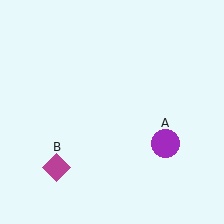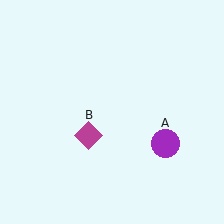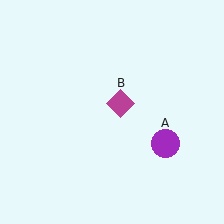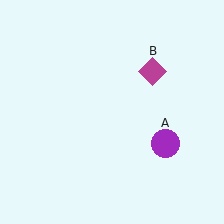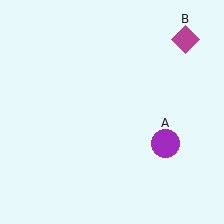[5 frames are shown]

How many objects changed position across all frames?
1 object changed position: magenta diamond (object B).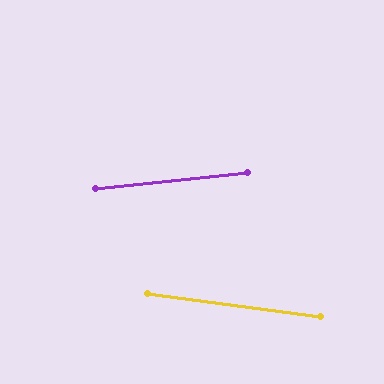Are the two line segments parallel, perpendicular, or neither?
Neither parallel nor perpendicular — they differ by about 14°.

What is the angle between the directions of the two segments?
Approximately 14 degrees.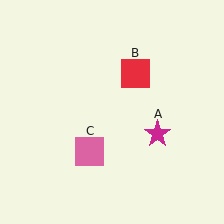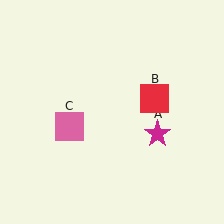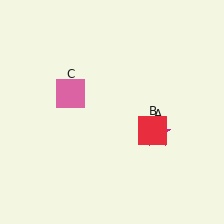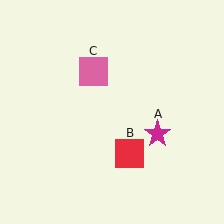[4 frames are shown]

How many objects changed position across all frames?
2 objects changed position: red square (object B), pink square (object C).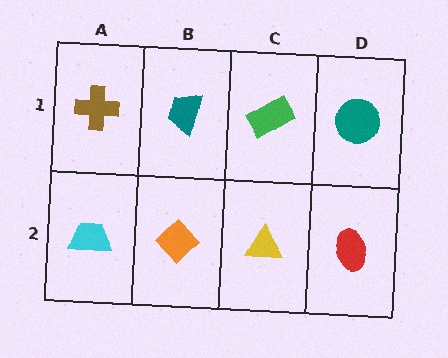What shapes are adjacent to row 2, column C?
A green rectangle (row 1, column C), an orange diamond (row 2, column B), a red ellipse (row 2, column D).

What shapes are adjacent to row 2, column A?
A brown cross (row 1, column A), an orange diamond (row 2, column B).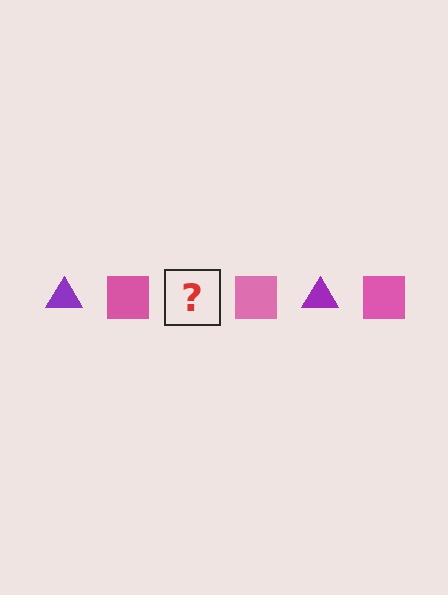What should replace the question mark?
The question mark should be replaced with a purple triangle.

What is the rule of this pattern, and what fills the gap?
The rule is that the pattern alternates between purple triangle and pink square. The gap should be filled with a purple triangle.